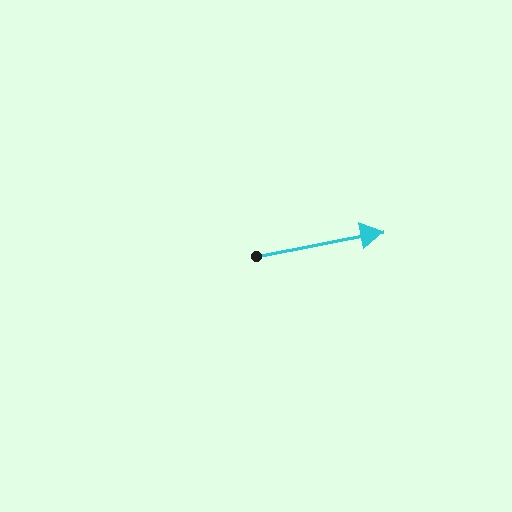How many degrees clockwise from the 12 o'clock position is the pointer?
Approximately 79 degrees.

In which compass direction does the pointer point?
East.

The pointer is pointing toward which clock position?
Roughly 3 o'clock.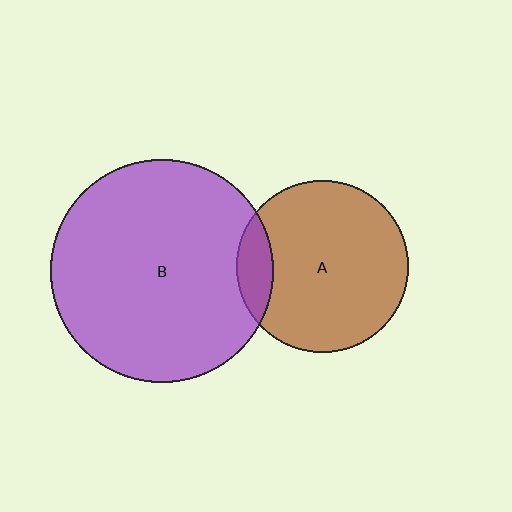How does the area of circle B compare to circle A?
Approximately 1.7 times.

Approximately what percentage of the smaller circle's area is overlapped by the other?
Approximately 10%.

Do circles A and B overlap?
Yes.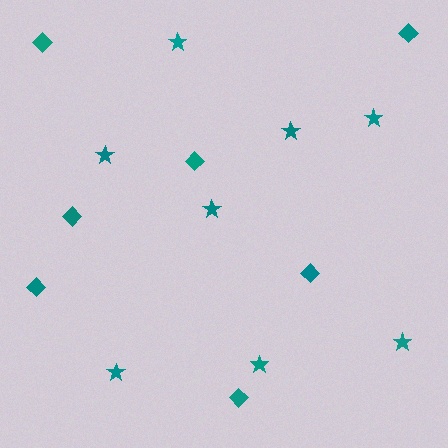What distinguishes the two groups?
There are 2 groups: one group of stars (8) and one group of diamonds (7).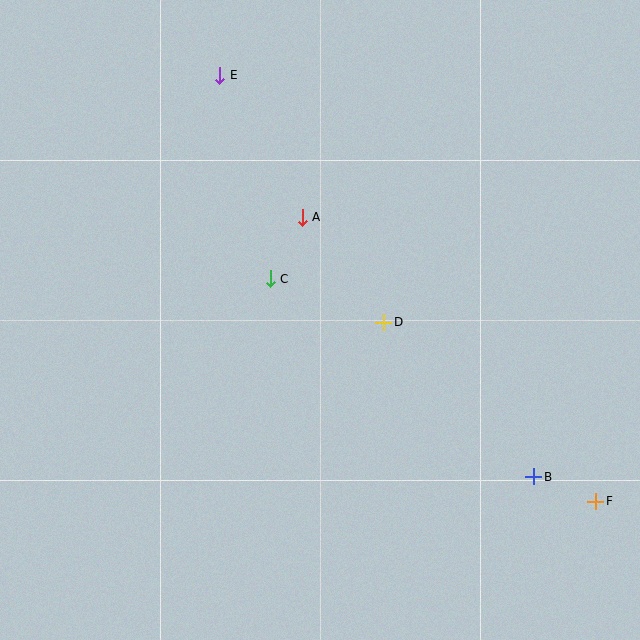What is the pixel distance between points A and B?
The distance between A and B is 348 pixels.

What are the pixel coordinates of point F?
Point F is at (595, 501).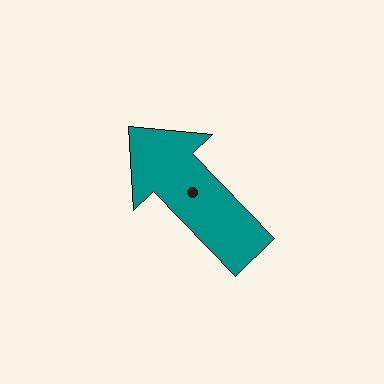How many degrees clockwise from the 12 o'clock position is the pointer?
Approximately 316 degrees.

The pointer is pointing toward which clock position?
Roughly 11 o'clock.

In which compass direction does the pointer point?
Northwest.